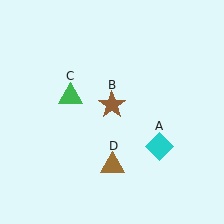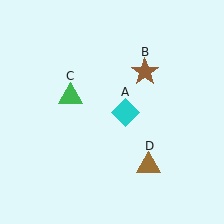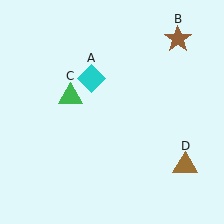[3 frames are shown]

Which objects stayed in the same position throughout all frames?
Green triangle (object C) remained stationary.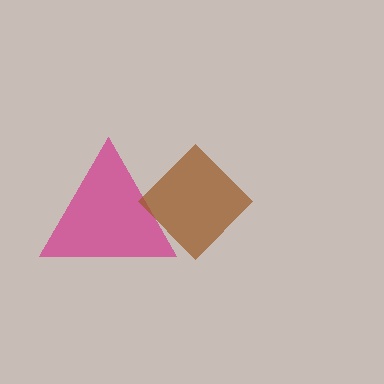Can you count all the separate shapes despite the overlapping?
Yes, there are 2 separate shapes.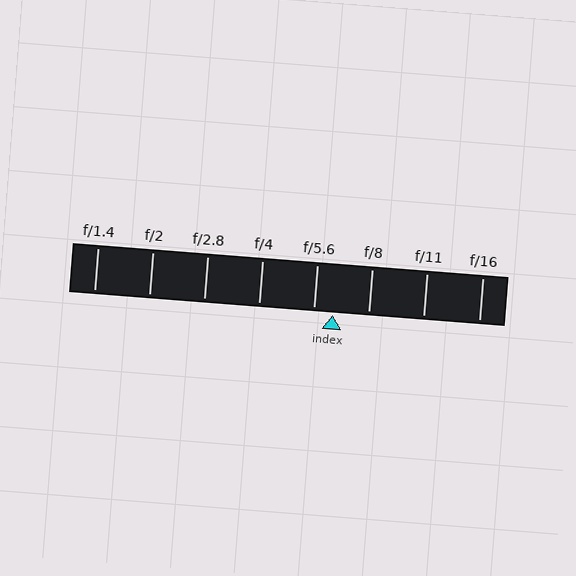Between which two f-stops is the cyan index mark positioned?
The index mark is between f/5.6 and f/8.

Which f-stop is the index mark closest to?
The index mark is closest to f/5.6.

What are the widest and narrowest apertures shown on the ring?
The widest aperture shown is f/1.4 and the narrowest is f/16.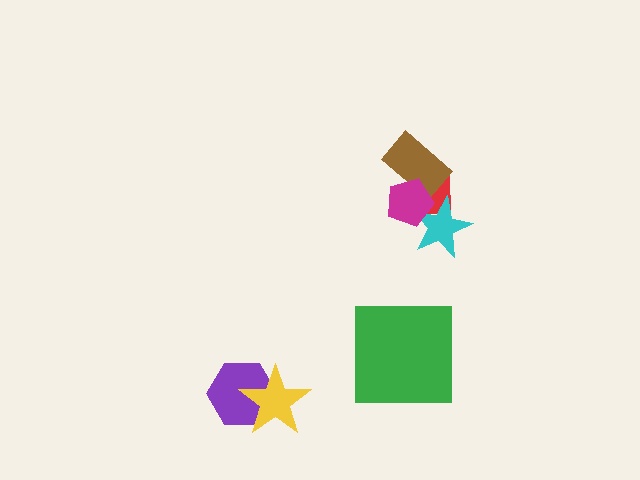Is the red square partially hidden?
Yes, it is partially covered by another shape.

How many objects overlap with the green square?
0 objects overlap with the green square.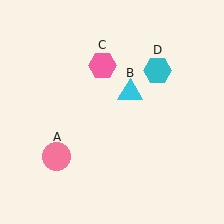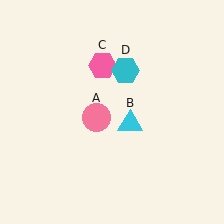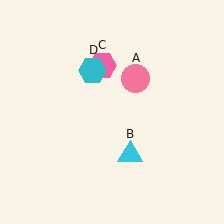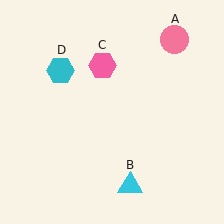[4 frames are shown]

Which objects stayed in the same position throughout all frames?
Pink hexagon (object C) remained stationary.